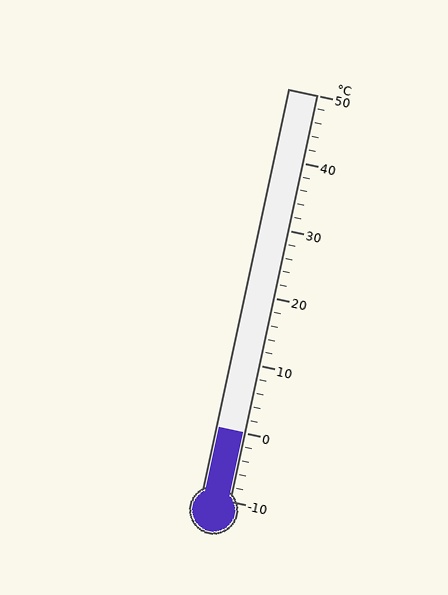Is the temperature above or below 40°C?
The temperature is below 40°C.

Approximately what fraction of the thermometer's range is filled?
The thermometer is filled to approximately 15% of its range.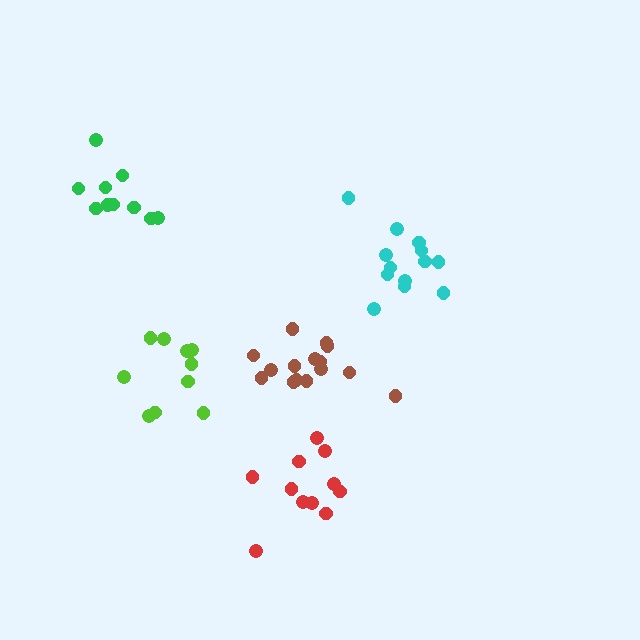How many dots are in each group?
Group 1: 15 dots, Group 2: 10 dots, Group 3: 13 dots, Group 4: 10 dots, Group 5: 11 dots (59 total).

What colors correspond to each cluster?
The clusters are colored: brown, lime, cyan, green, red.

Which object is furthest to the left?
The green cluster is leftmost.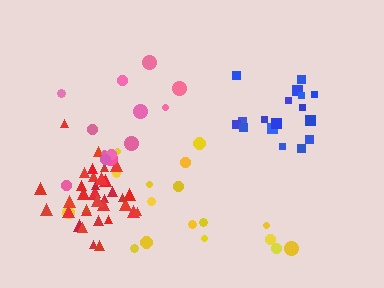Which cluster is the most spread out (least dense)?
Yellow.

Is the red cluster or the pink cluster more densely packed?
Red.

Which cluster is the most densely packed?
Red.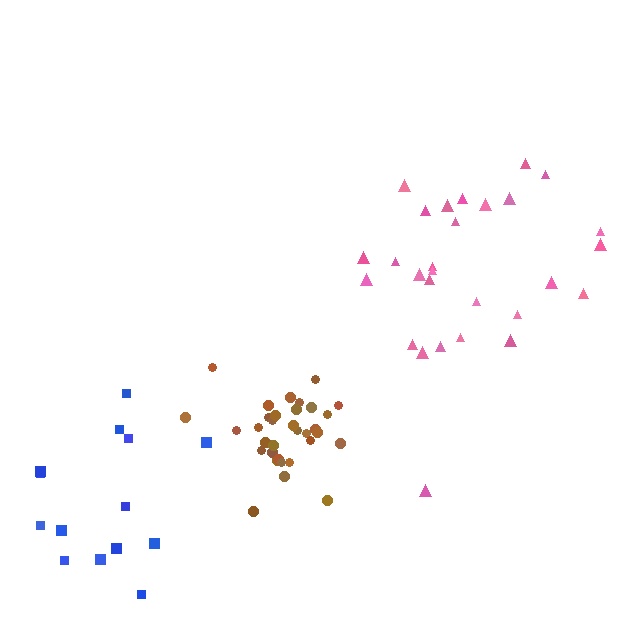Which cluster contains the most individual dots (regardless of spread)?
Brown (33).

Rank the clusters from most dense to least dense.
brown, pink, blue.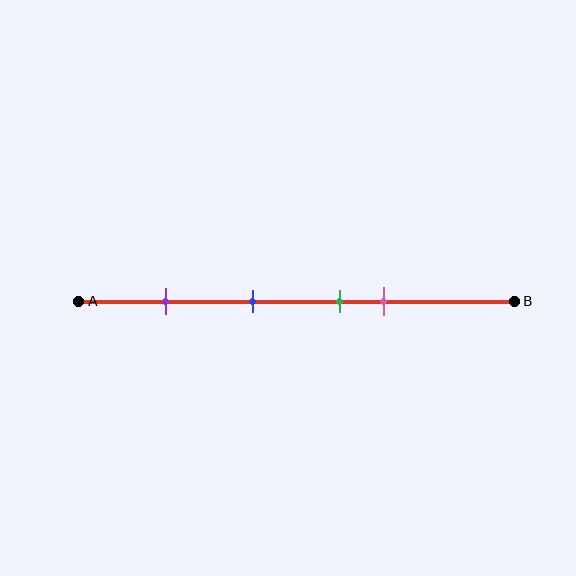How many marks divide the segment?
There are 4 marks dividing the segment.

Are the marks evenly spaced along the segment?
No, the marks are not evenly spaced.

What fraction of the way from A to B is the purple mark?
The purple mark is approximately 20% (0.2) of the way from A to B.